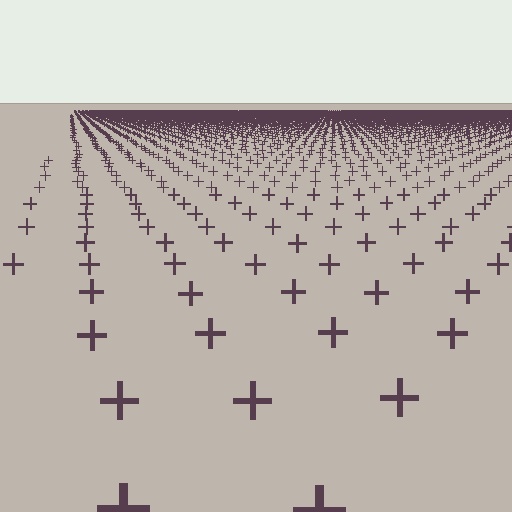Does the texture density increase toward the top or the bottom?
Density increases toward the top.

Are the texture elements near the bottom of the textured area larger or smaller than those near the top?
Larger. Near the bottom, elements are closer to the viewer and appear at a bigger on-screen size.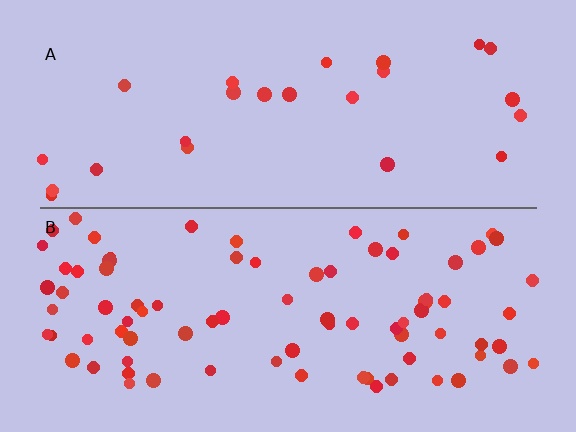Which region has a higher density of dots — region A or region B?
B (the bottom).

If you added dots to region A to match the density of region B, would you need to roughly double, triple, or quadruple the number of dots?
Approximately triple.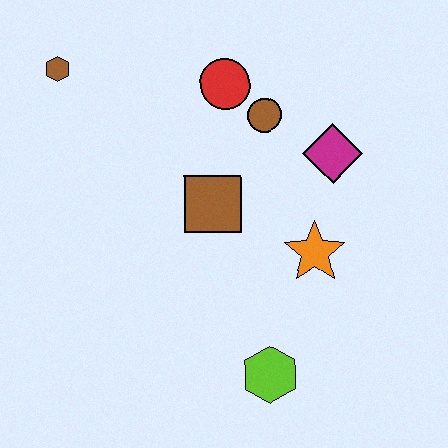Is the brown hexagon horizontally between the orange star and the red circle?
No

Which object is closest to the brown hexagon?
The red circle is closest to the brown hexagon.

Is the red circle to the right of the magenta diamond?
No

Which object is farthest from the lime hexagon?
The brown hexagon is farthest from the lime hexagon.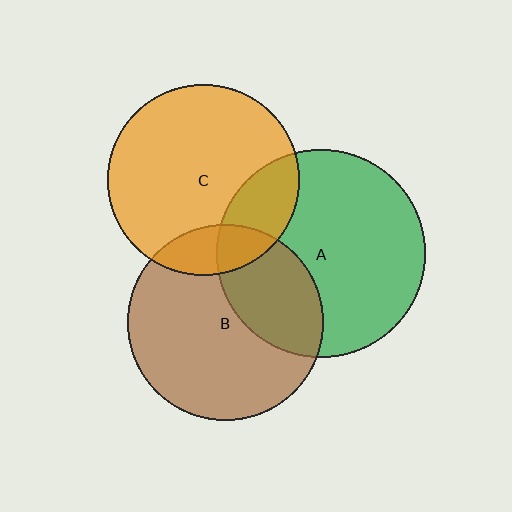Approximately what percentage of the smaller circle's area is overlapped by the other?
Approximately 15%.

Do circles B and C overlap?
Yes.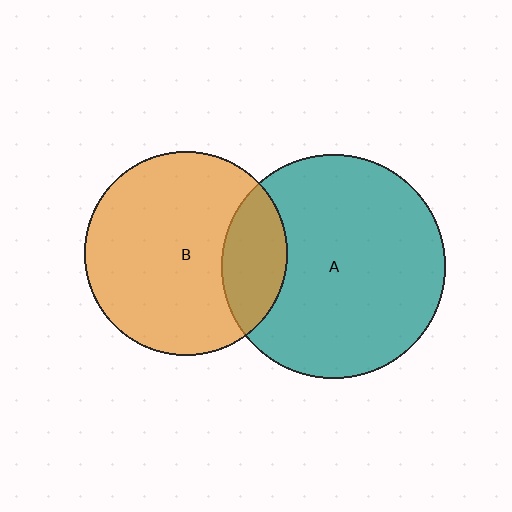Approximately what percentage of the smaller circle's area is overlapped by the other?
Approximately 20%.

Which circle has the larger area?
Circle A (teal).